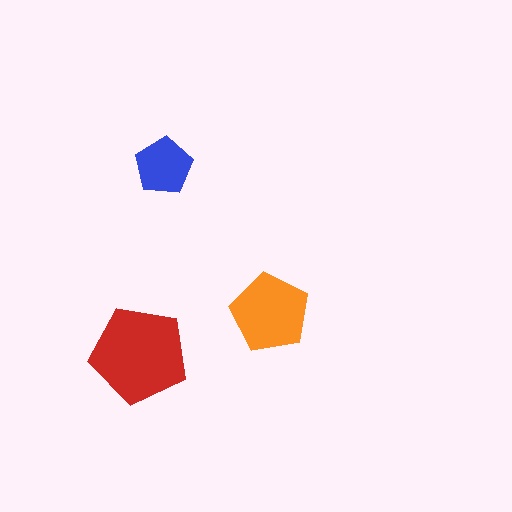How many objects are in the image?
There are 3 objects in the image.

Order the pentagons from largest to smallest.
the red one, the orange one, the blue one.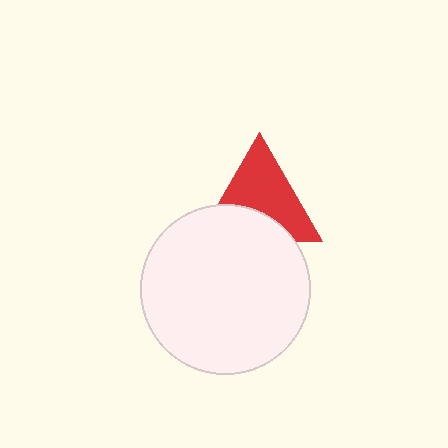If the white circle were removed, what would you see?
You would see the complete red triangle.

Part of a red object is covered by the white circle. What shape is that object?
It is a triangle.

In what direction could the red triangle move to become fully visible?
The red triangle could move up. That would shift it out from behind the white circle entirely.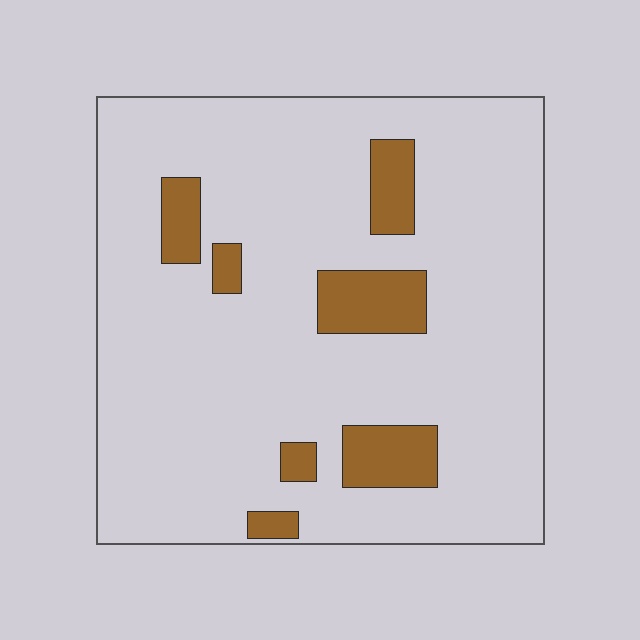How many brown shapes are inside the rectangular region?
7.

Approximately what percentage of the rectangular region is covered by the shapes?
Approximately 15%.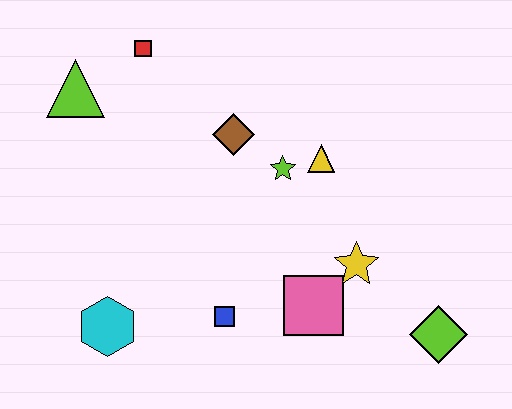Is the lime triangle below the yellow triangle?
No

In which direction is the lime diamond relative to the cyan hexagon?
The lime diamond is to the right of the cyan hexagon.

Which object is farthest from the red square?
The lime diamond is farthest from the red square.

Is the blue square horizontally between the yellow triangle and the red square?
Yes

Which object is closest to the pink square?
The yellow star is closest to the pink square.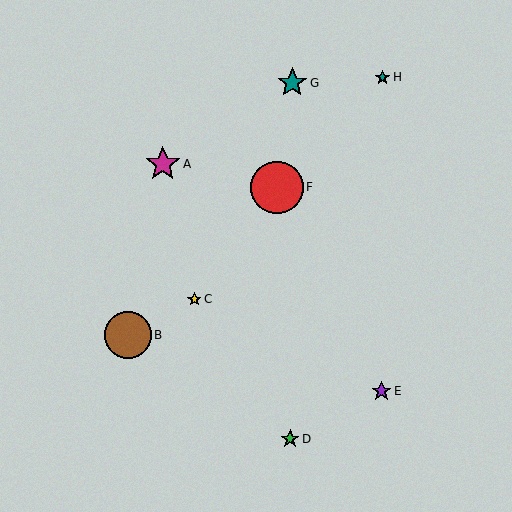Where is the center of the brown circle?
The center of the brown circle is at (128, 335).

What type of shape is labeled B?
Shape B is a brown circle.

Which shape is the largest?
The red circle (labeled F) is the largest.